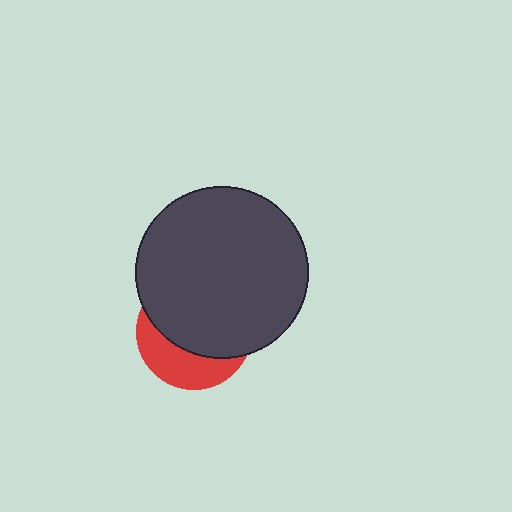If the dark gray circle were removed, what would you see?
You would see the complete red circle.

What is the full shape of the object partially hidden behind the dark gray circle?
The partially hidden object is a red circle.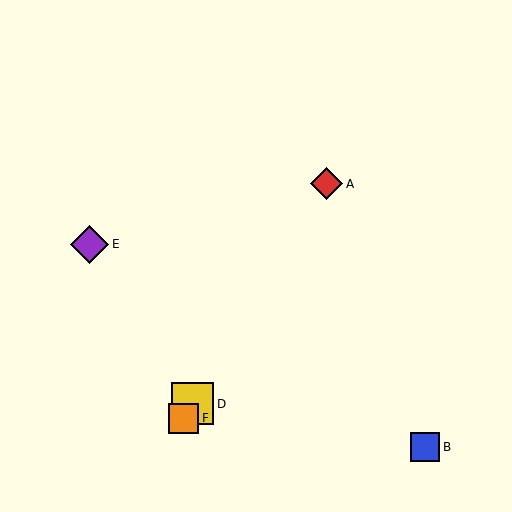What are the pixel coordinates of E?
Object E is at (90, 244).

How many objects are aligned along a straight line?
4 objects (A, C, D, F) are aligned along a straight line.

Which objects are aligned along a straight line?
Objects A, C, D, F are aligned along a straight line.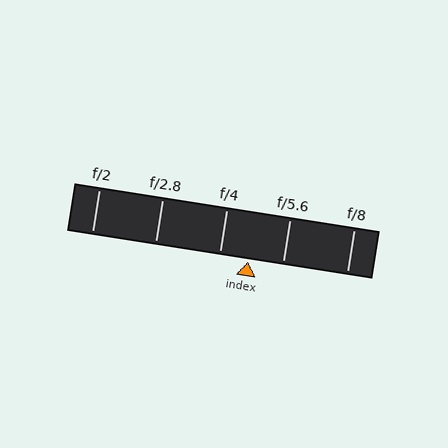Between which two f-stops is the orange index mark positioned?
The index mark is between f/4 and f/5.6.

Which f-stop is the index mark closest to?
The index mark is closest to f/4.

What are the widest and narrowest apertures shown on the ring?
The widest aperture shown is f/2 and the narrowest is f/8.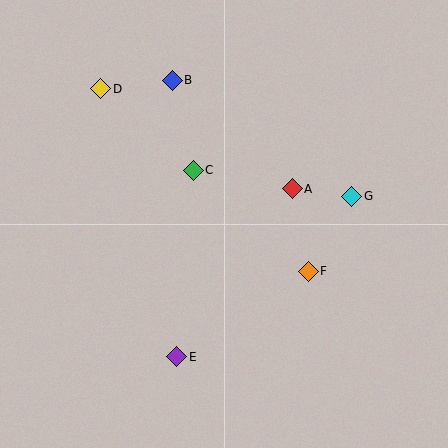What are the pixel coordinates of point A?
Point A is at (292, 189).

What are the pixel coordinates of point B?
Point B is at (172, 80).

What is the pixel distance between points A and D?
The distance between A and D is 216 pixels.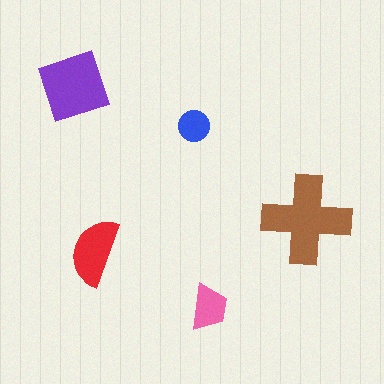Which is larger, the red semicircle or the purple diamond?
The purple diamond.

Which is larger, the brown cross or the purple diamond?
The brown cross.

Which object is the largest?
The brown cross.